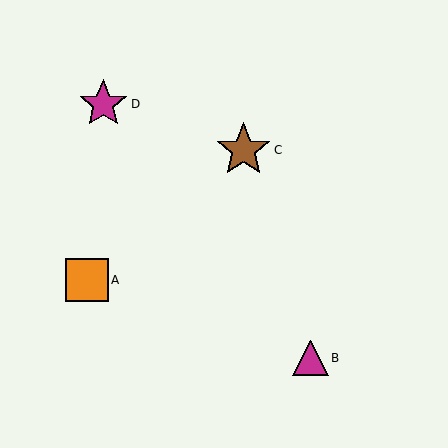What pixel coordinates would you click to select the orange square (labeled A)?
Click at (87, 280) to select the orange square A.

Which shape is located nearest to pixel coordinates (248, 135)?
The brown star (labeled C) at (243, 150) is nearest to that location.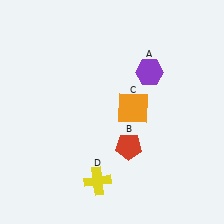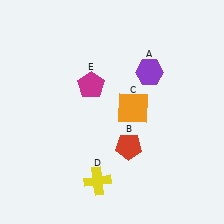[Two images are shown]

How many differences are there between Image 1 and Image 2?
There is 1 difference between the two images.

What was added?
A magenta pentagon (E) was added in Image 2.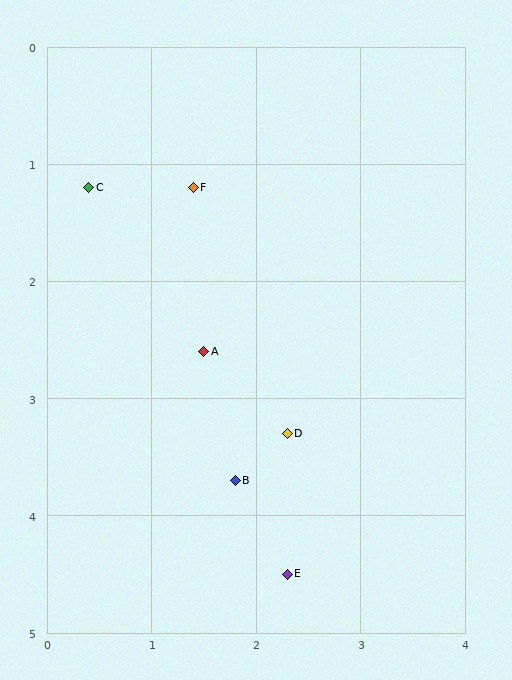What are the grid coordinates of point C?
Point C is at approximately (0.4, 1.2).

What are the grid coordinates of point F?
Point F is at approximately (1.4, 1.2).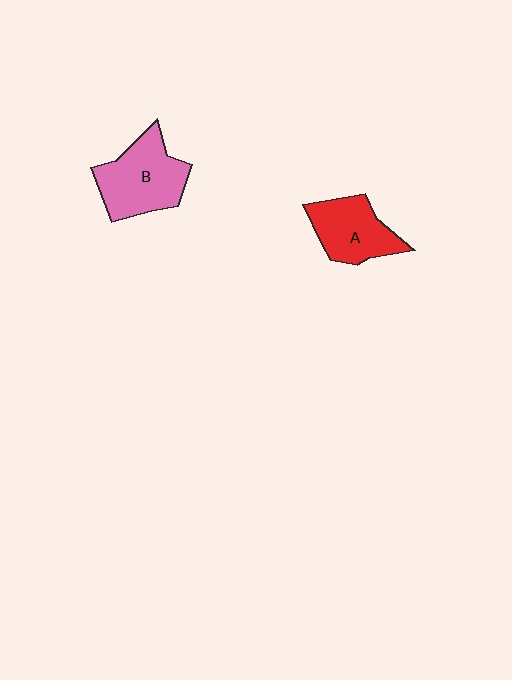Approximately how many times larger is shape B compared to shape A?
Approximately 1.2 times.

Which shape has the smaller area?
Shape A (red).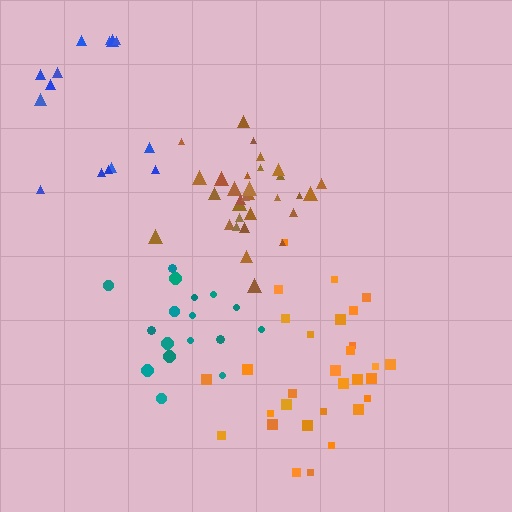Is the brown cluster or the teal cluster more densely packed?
Brown.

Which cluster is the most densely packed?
Brown.